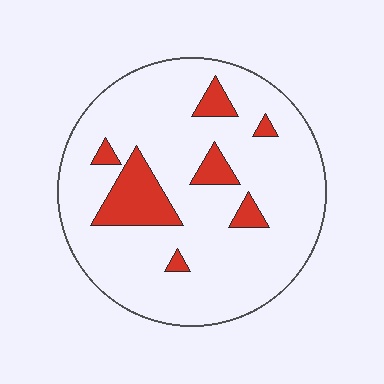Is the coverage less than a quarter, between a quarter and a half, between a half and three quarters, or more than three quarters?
Less than a quarter.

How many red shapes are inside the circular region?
7.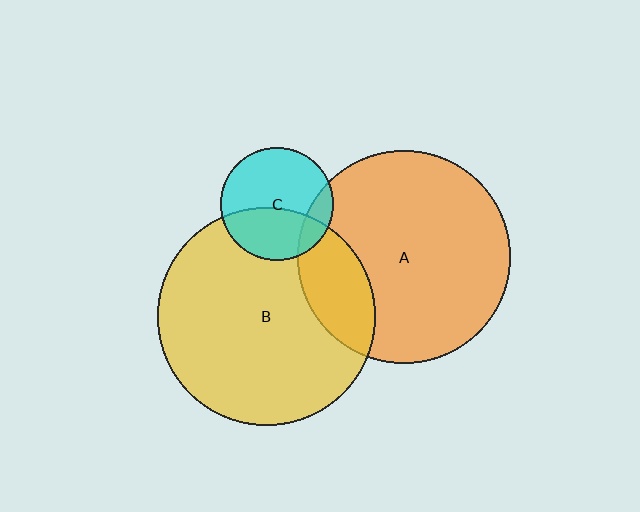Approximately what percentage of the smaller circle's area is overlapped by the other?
Approximately 20%.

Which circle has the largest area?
Circle B (yellow).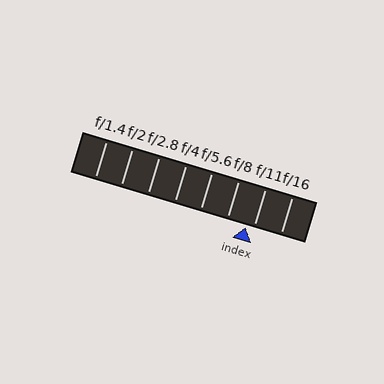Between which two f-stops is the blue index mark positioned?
The index mark is between f/8 and f/11.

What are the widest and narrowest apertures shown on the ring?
The widest aperture shown is f/1.4 and the narrowest is f/16.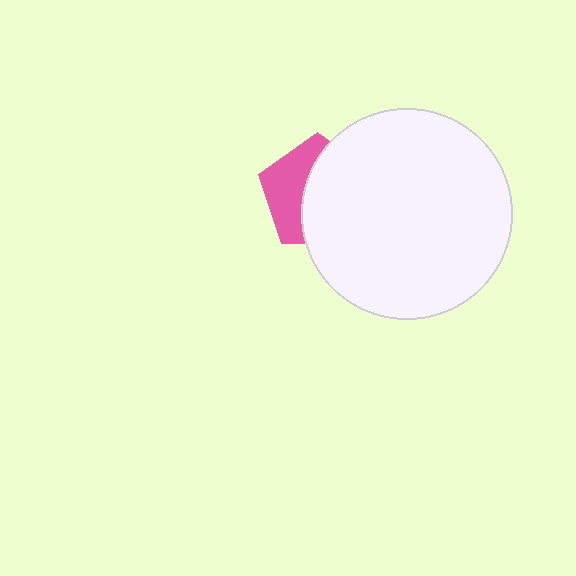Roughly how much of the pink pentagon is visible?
A small part of it is visible (roughly 40%).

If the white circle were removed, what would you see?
You would see the complete pink pentagon.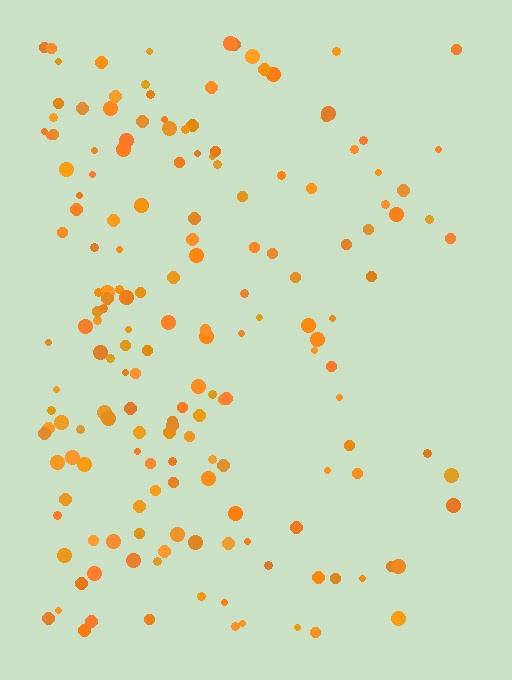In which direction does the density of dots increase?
From right to left, with the left side densest.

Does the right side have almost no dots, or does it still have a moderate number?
Still a moderate number, just noticeably fewer than the left.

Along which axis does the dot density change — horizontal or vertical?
Horizontal.